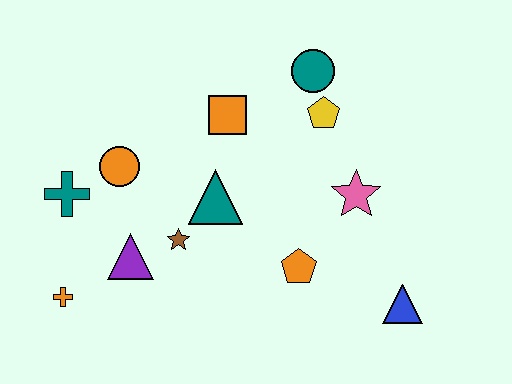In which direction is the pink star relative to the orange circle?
The pink star is to the right of the orange circle.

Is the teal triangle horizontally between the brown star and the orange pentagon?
Yes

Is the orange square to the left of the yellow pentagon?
Yes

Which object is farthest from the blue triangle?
The teal cross is farthest from the blue triangle.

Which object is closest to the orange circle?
The teal cross is closest to the orange circle.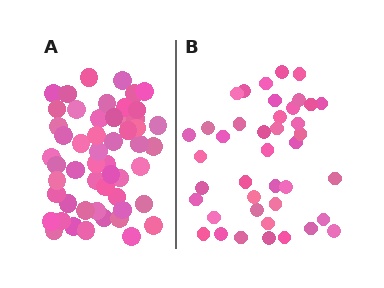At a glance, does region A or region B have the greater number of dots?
Region A (the left region) has more dots.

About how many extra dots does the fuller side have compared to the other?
Region A has roughly 12 or so more dots than region B.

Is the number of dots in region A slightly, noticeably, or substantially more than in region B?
Region A has noticeably more, but not dramatically so. The ratio is roughly 1.3 to 1.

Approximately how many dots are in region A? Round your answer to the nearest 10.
About 50 dots. (The exact count is 53, which rounds to 50.)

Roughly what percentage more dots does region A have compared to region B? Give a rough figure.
About 30% more.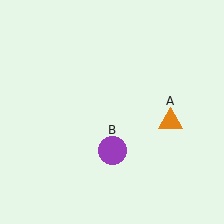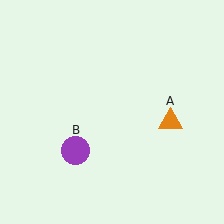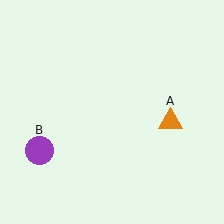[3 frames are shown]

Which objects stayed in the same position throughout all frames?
Orange triangle (object A) remained stationary.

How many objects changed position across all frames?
1 object changed position: purple circle (object B).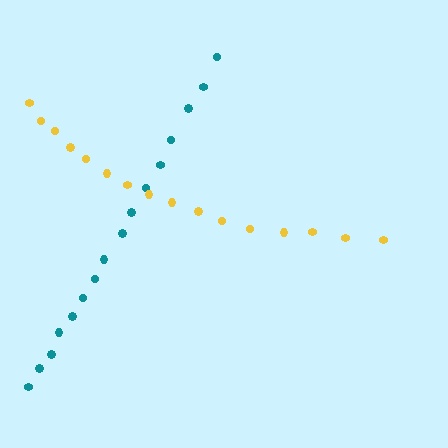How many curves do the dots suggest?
There are 2 distinct paths.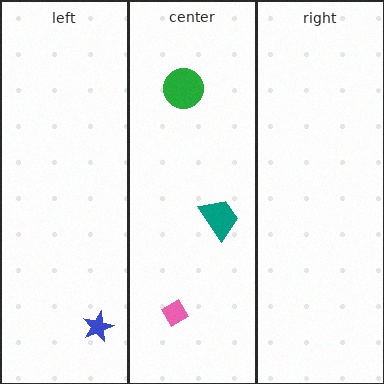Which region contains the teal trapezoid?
The center region.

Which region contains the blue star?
The left region.